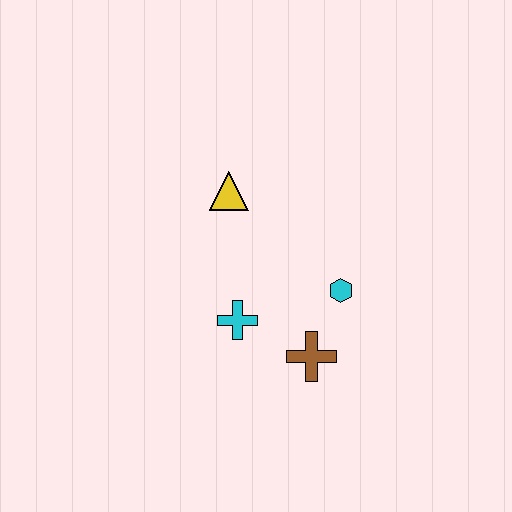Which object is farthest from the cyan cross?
The yellow triangle is farthest from the cyan cross.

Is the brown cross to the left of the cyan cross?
No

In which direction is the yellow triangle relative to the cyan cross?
The yellow triangle is above the cyan cross.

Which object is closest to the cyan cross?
The brown cross is closest to the cyan cross.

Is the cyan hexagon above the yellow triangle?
No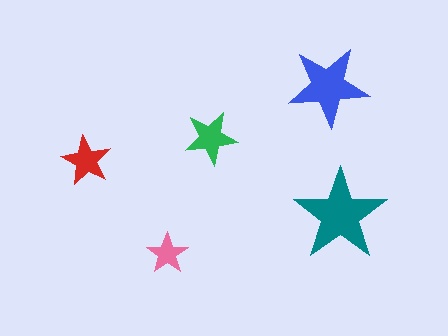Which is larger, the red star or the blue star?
The blue one.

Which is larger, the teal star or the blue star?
The teal one.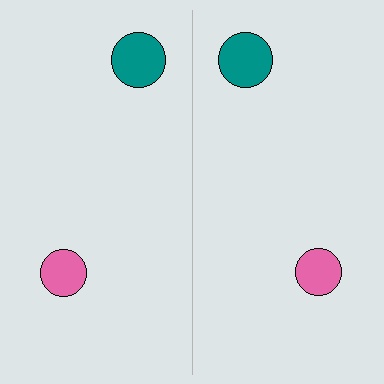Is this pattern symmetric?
Yes, this pattern has bilateral (reflection) symmetry.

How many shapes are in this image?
There are 4 shapes in this image.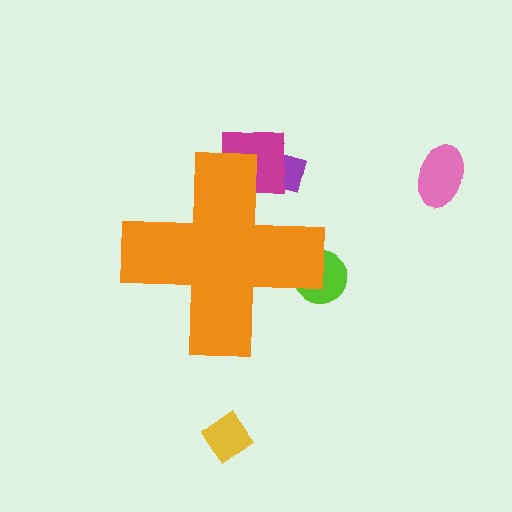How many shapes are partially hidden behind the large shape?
3 shapes are partially hidden.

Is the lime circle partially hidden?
Yes, the lime circle is partially hidden behind the orange cross.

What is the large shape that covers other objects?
An orange cross.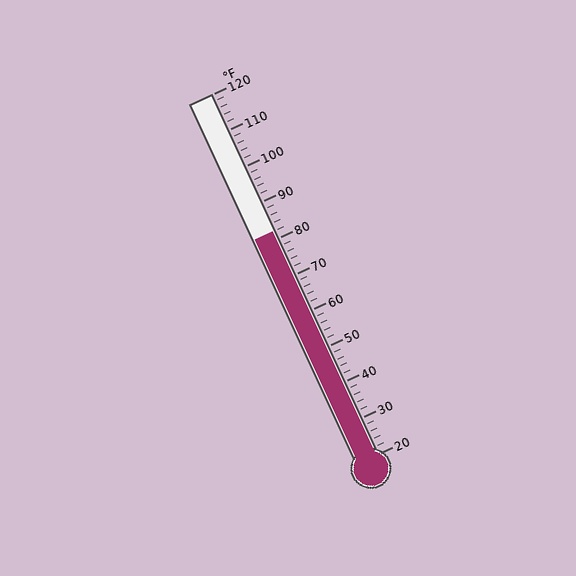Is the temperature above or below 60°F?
The temperature is above 60°F.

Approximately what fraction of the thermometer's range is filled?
The thermometer is filled to approximately 60% of its range.